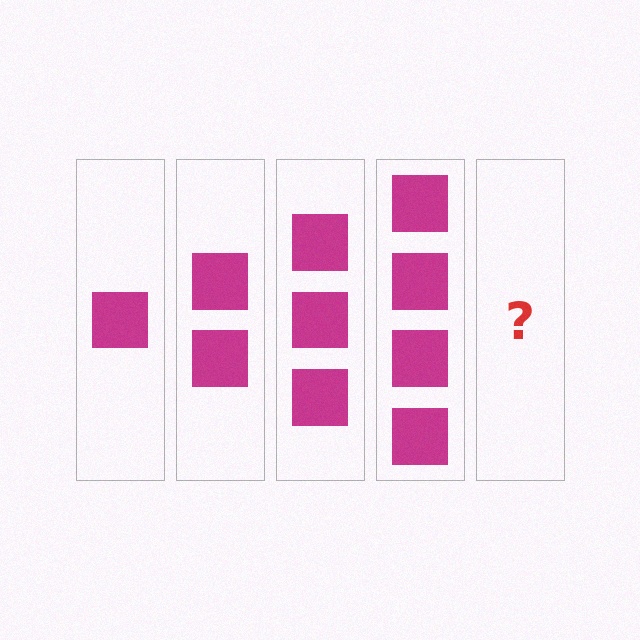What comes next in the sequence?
The next element should be 5 squares.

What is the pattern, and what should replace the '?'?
The pattern is that each step adds one more square. The '?' should be 5 squares.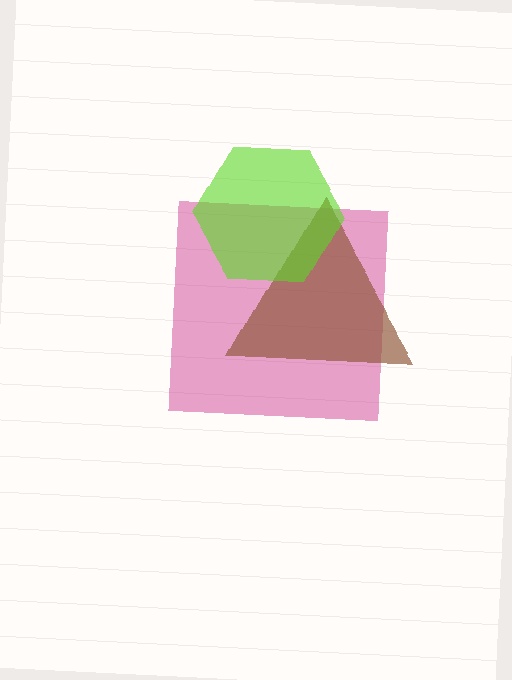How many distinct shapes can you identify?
There are 3 distinct shapes: a magenta square, a brown triangle, a lime hexagon.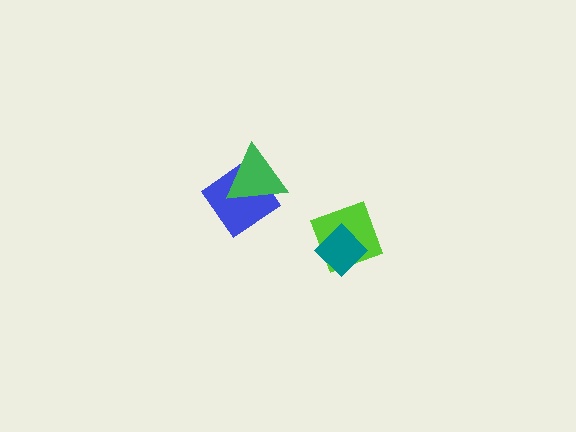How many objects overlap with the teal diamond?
1 object overlaps with the teal diamond.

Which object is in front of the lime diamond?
The teal diamond is in front of the lime diamond.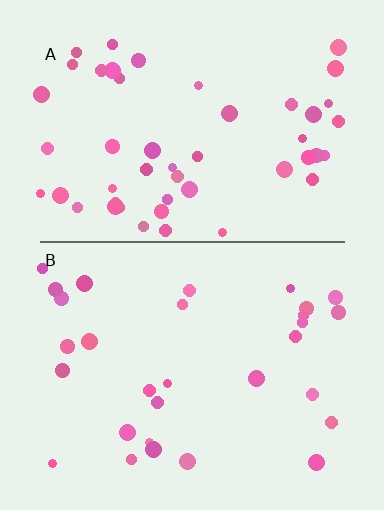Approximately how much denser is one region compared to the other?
Approximately 1.7× — region A over region B.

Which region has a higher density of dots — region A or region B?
A (the top).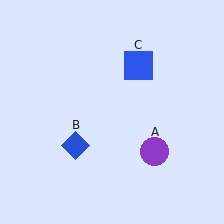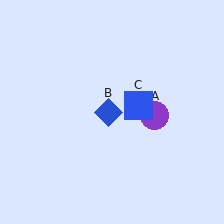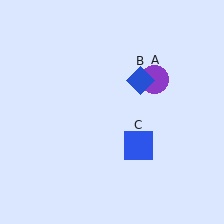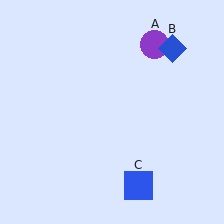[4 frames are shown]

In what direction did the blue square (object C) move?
The blue square (object C) moved down.